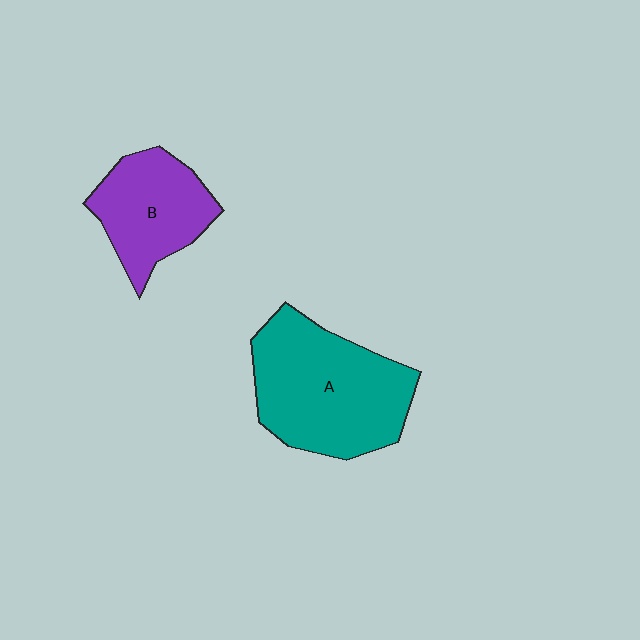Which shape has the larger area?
Shape A (teal).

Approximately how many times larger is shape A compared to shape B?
Approximately 1.6 times.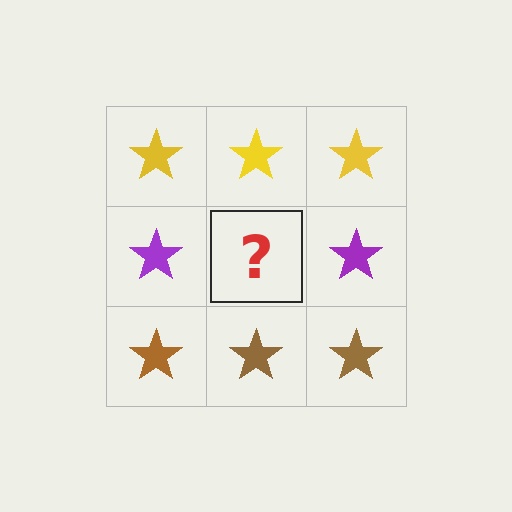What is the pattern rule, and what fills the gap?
The rule is that each row has a consistent color. The gap should be filled with a purple star.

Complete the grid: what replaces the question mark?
The question mark should be replaced with a purple star.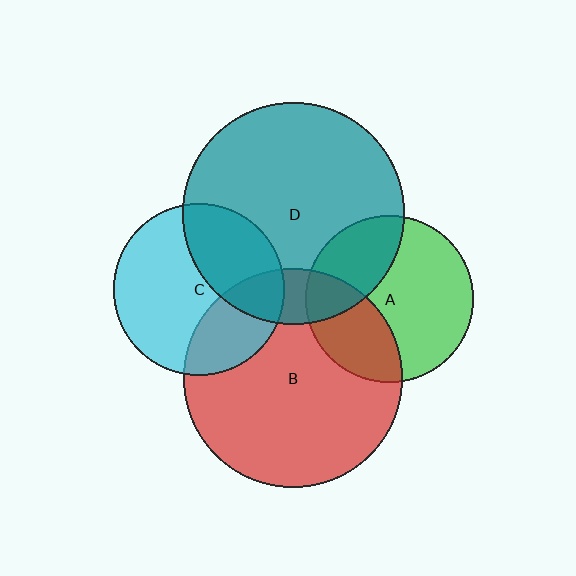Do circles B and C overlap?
Yes.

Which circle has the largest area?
Circle D (teal).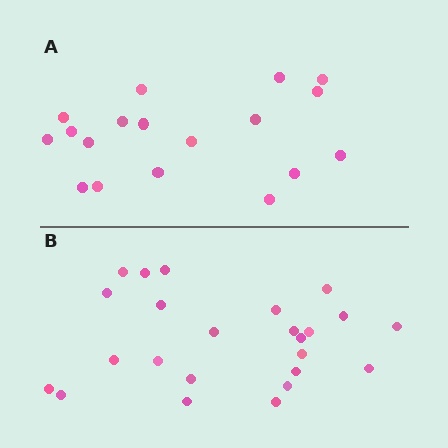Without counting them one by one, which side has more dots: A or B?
Region B (the bottom region) has more dots.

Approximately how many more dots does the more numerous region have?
Region B has about 6 more dots than region A.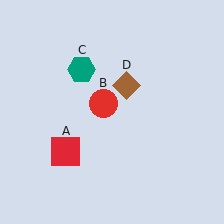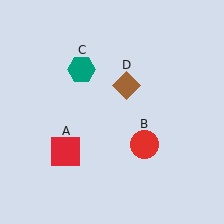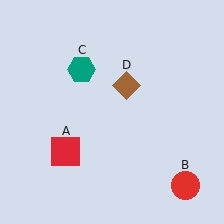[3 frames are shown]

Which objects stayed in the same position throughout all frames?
Red square (object A) and teal hexagon (object C) and brown diamond (object D) remained stationary.